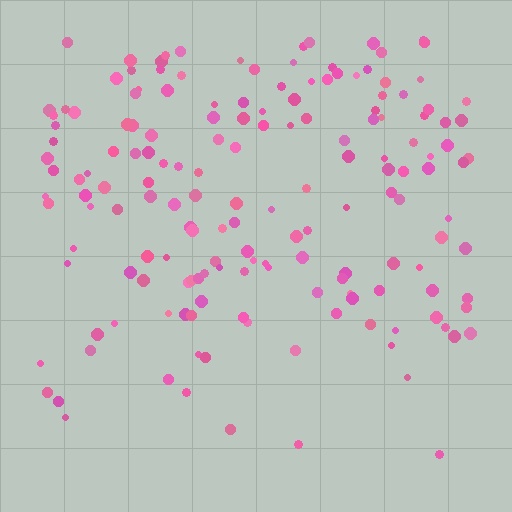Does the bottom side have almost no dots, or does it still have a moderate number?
Still a moderate number, just noticeably fewer than the top.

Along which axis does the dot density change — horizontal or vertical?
Vertical.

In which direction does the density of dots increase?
From bottom to top, with the top side densest.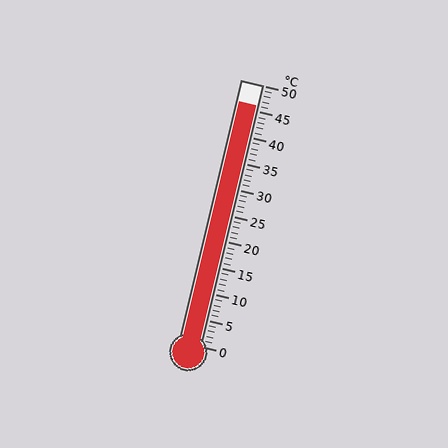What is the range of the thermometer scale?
The thermometer scale ranges from 0°C to 50°C.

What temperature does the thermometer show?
The thermometer shows approximately 46°C.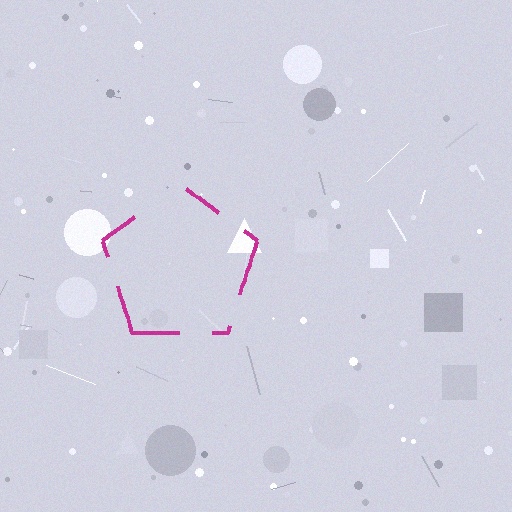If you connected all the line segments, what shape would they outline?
They would outline a pentagon.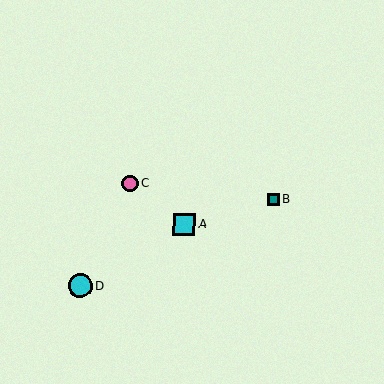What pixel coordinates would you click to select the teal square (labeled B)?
Click at (273, 200) to select the teal square B.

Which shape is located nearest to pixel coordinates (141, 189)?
The pink circle (labeled C) at (130, 183) is nearest to that location.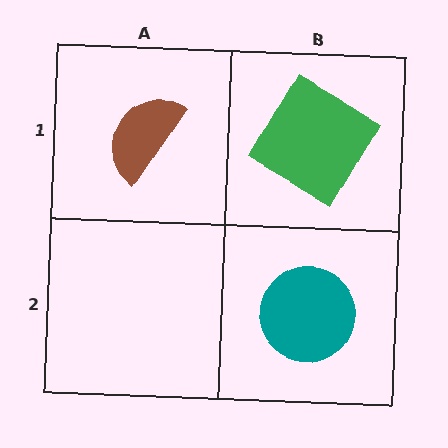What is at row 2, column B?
A teal circle.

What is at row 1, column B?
A green diamond.